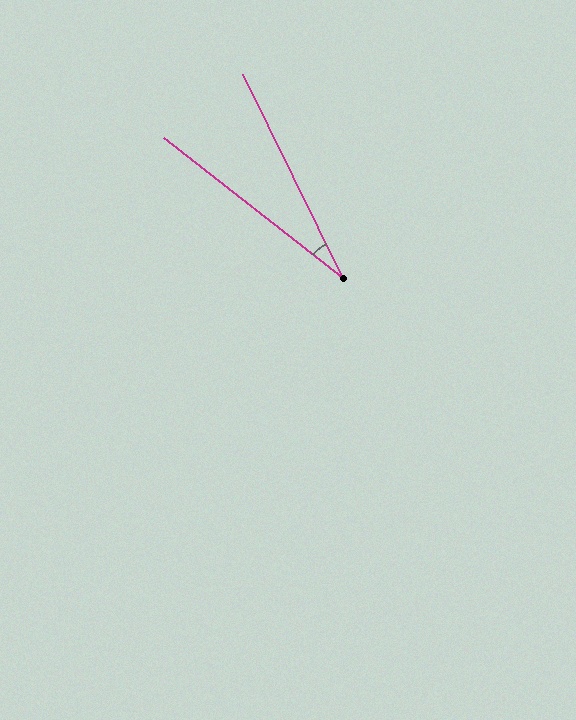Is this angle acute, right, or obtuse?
It is acute.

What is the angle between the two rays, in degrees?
Approximately 26 degrees.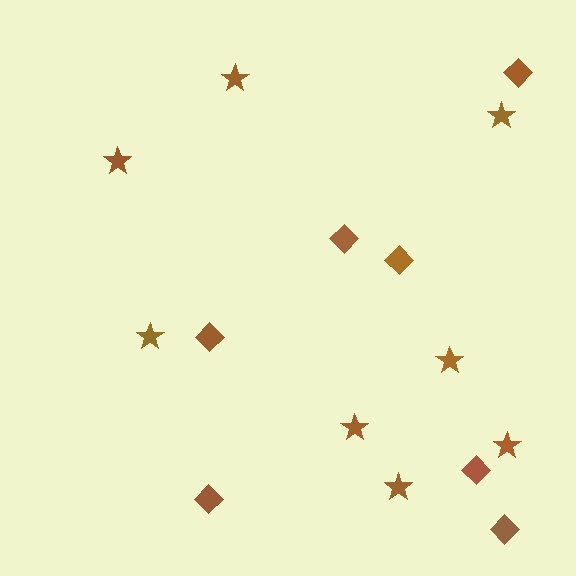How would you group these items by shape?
There are 2 groups: one group of diamonds (7) and one group of stars (8).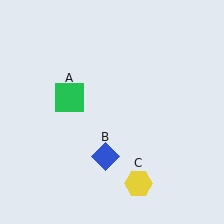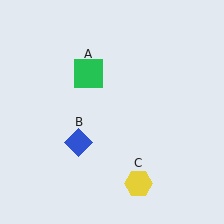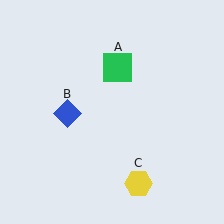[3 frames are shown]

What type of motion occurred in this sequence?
The green square (object A), blue diamond (object B) rotated clockwise around the center of the scene.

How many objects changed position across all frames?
2 objects changed position: green square (object A), blue diamond (object B).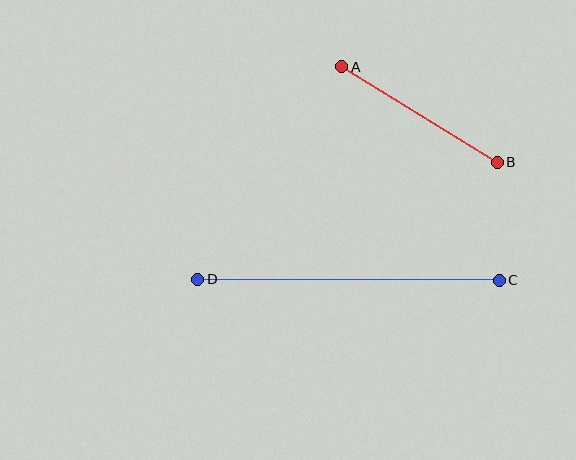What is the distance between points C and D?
The distance is approximately 302 pixels.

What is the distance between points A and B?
The distance is approximately 182 pixels.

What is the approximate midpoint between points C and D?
The midpoint is at approximately (348, 280) pixels.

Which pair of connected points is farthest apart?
Points C and D are farthest apart.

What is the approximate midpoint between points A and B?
The midpoint is at approximately (420, 115) pixels.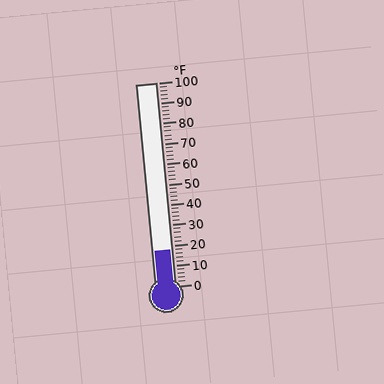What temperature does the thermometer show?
The thermometer shows approximately 18°F.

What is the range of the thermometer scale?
The thermometer scale ranges from 0°F to 100°F.